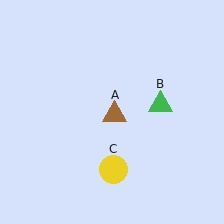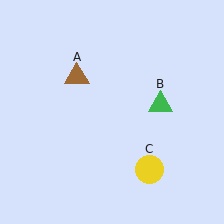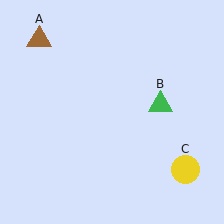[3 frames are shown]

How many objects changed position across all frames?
2 objects changed position: brown triangle (object A), yellow circle (object C).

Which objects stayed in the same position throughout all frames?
Green triangle (object B) remained stationary.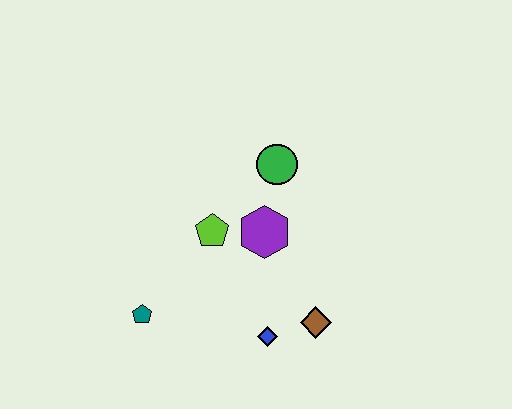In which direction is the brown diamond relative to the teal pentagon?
The brown diamond is to the right of the teal pentagon.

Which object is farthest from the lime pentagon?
The brown diamond is farthest from the lime pentagon.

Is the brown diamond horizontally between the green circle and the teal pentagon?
No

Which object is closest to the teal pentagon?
The lime pentagon is closest to the teal pentagon.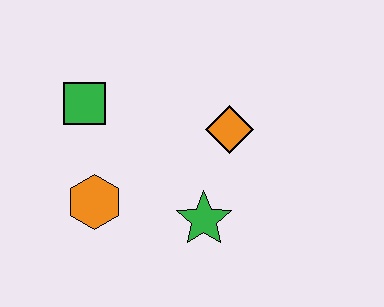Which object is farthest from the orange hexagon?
The orange diamond is farthest from the orange hexagon.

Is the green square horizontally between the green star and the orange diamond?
No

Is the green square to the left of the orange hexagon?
Yes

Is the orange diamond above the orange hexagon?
Yes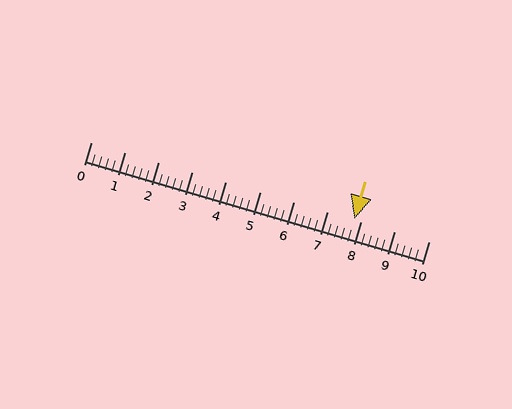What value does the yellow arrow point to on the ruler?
The yellow arrow points to approximately 7.8.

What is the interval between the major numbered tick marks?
The major tick marks are spaced 1 units apart.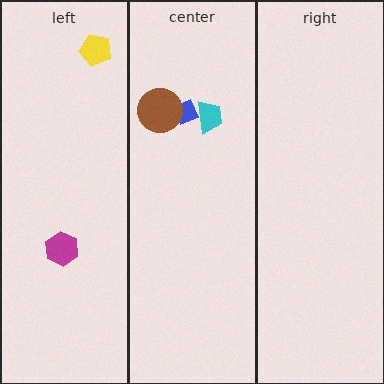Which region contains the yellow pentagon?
The left region.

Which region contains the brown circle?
The center region.